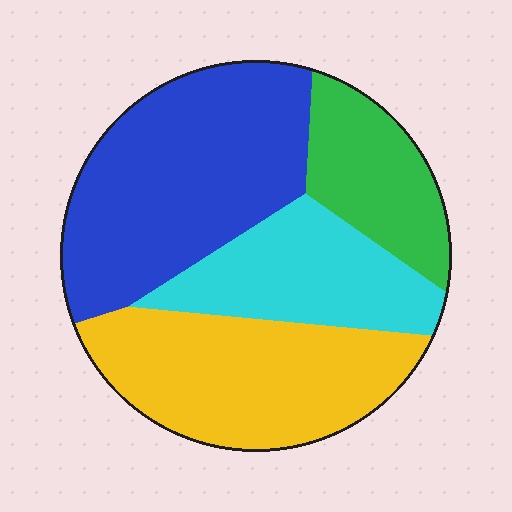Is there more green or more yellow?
Yellow.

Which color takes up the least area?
Green, at roughly 15%.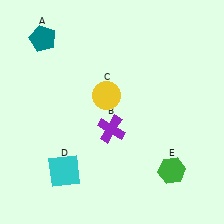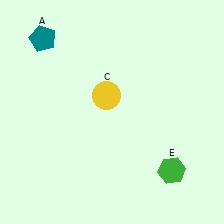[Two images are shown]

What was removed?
The purple cross (B), the cyan square (D) were removed in Image 2.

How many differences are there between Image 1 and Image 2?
There are 2 differences between the two images.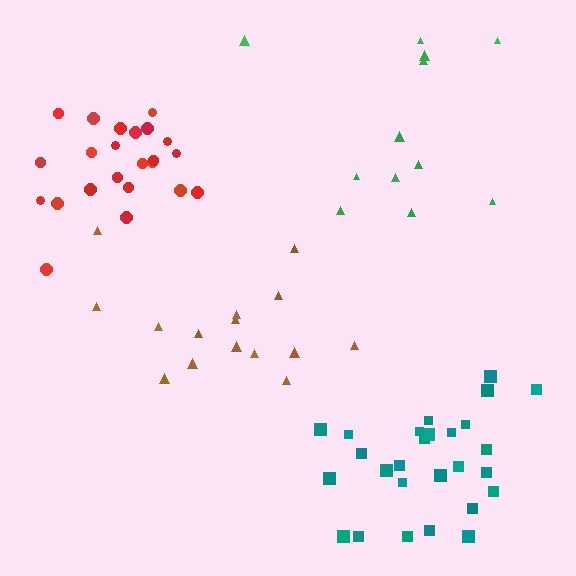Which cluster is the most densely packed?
Red.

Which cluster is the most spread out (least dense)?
Green.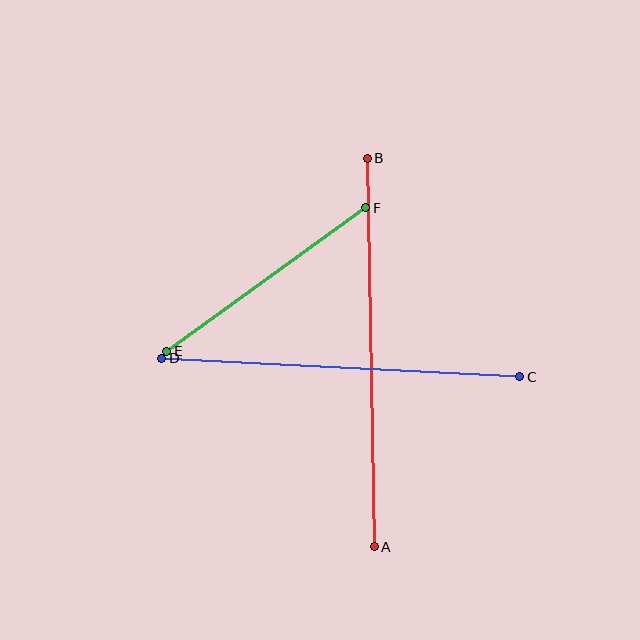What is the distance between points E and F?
The distance is approximately 245 pixels.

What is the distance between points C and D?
The distance is approximately 358 pixels.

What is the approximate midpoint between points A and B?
The midpoint is at approximately (371, 352) pixels.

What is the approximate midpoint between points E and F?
The midpoint is at approximately (266, 279) pixels.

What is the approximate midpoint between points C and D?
The midpoint is at approximately (341, 368) pixels.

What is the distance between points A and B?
The distance is approximately 389 pixels.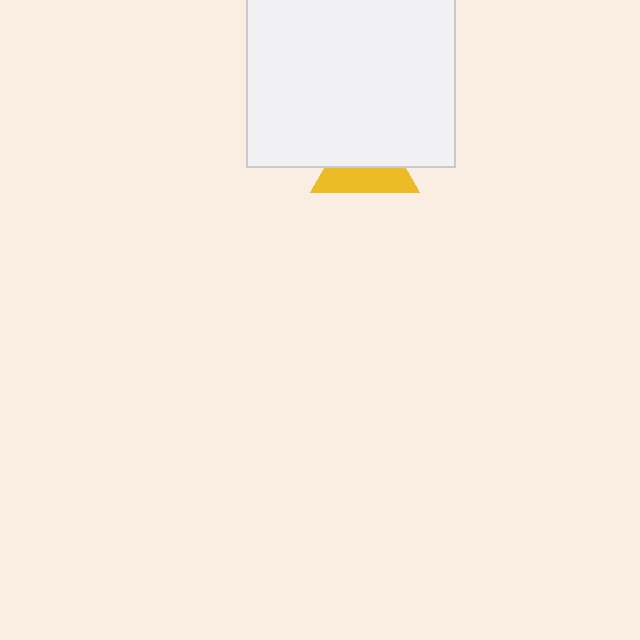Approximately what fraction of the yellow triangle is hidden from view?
Roughly 53% of the yellow triangle is hidden behind the white rectangle.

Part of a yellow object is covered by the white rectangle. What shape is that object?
It is a triangle.